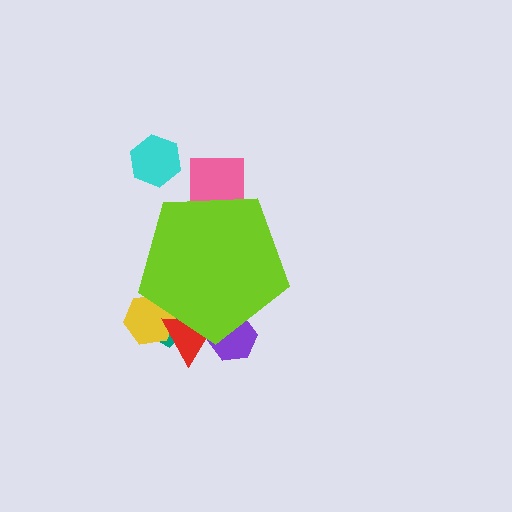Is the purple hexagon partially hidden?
Yes, the purple hexagon is partially hidden behind the lime pentagon.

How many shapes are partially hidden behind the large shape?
5 shapes are partially hidden.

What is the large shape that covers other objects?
A lime pentagon.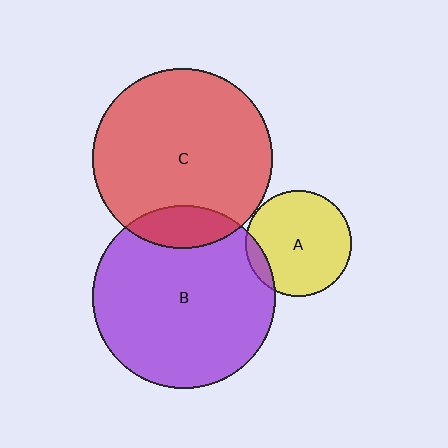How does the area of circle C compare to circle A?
Approximately 2.9 times.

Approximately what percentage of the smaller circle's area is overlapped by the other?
Approximately 15%.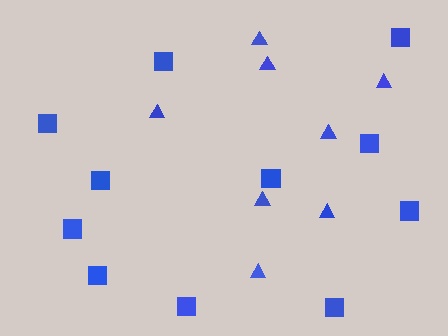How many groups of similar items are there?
There are 2 groups: one group of triangles (8) and one group of squares (11).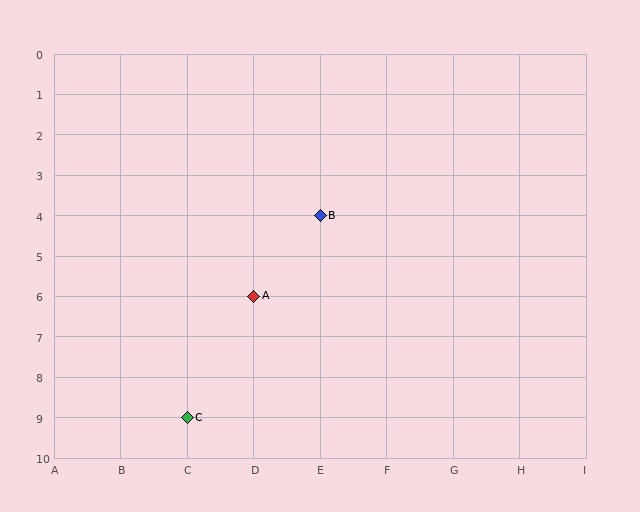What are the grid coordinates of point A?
Point A is at grid coordinates (D, 6).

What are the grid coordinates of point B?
Point B is at grid coordinates (E, 4).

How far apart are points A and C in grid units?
Points A and C are 1 column and 3 rows apart (about 3.2 grid units diagonally).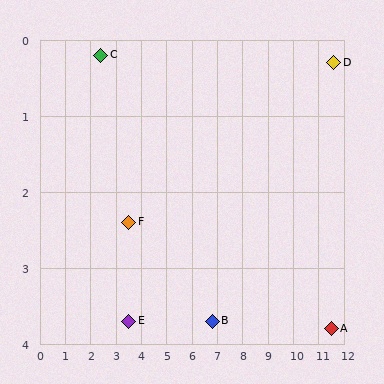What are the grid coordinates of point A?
Point A is at approximately (11.5, 3.8).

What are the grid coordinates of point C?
Point C is at approximately (2.4, 0.2).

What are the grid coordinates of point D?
Point D is at approximately (11.6, 0.3).